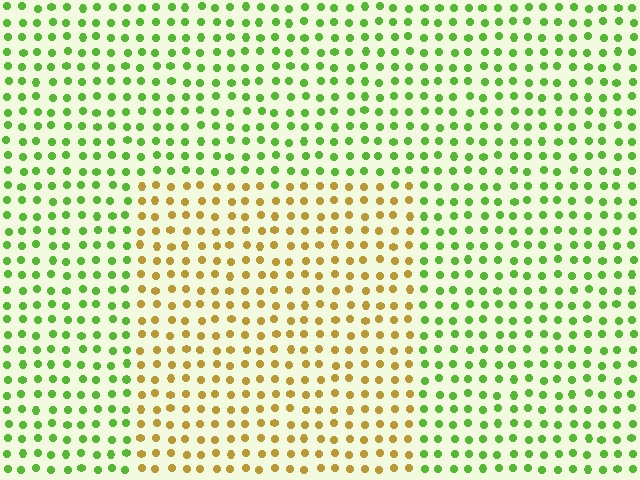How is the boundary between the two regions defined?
The boundary is defined purely by a slight shift in hue (about 60 degrees). Spacing, size, and orientation are identical on both sides.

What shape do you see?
I see a rectangle.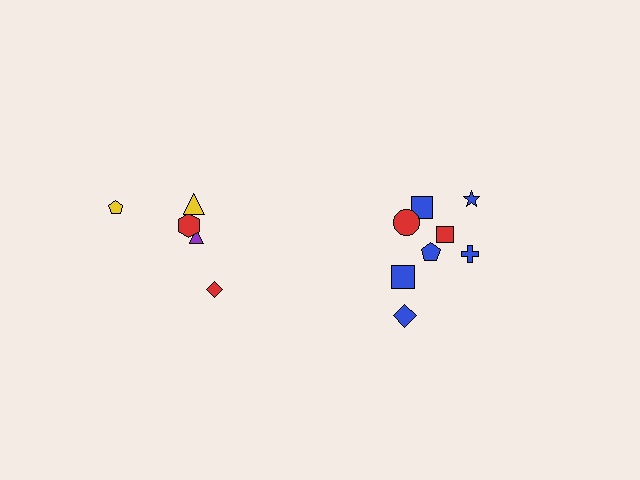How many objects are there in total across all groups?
There are 13 objects.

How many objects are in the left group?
There are 5 objects.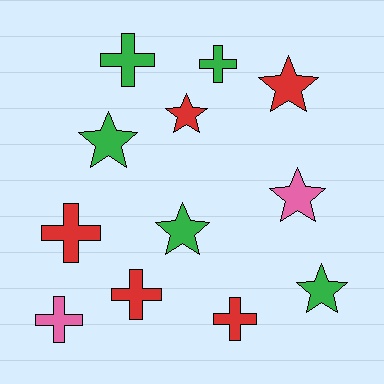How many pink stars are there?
There is 1 pink star.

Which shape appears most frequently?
Cross, with 6 objects.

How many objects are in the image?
There are 12 objects.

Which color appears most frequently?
Red, with 5 objects.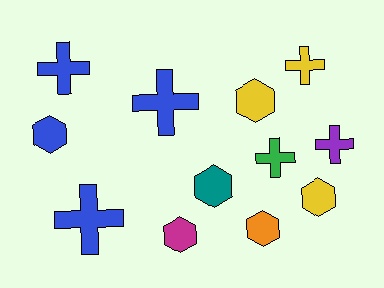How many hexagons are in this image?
There are 6 hexagons.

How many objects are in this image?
There are 12 objects.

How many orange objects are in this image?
There is 1 orange object.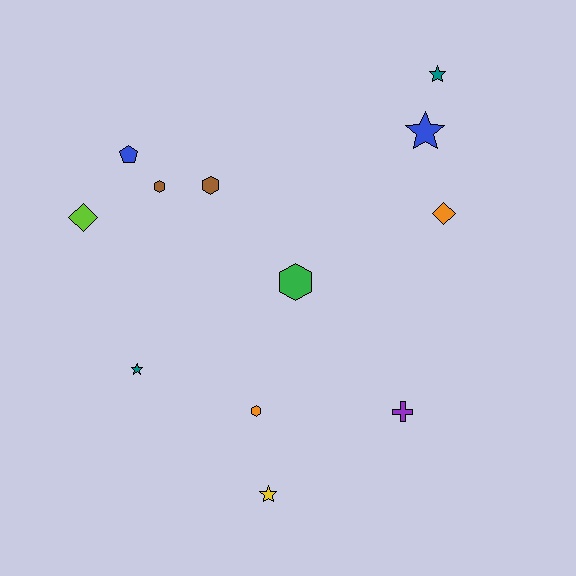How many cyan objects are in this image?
There are no cyan objects.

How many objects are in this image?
There are 12 objects.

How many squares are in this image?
There are no squares.